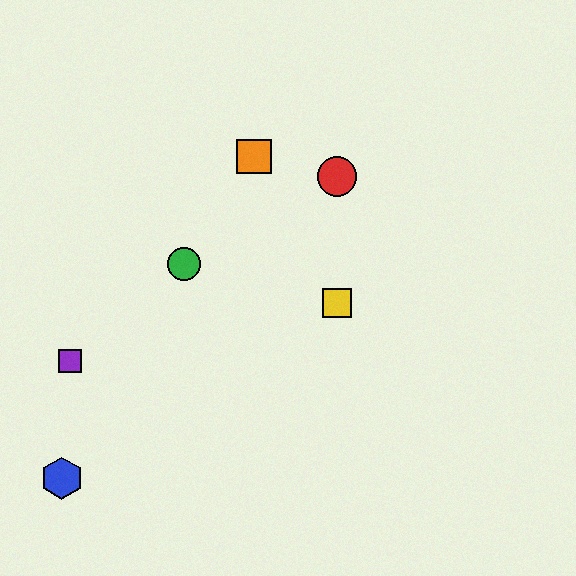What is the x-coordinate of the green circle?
The green circle is at x≈184.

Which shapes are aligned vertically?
The red circle, the yellow square are aligned vertically.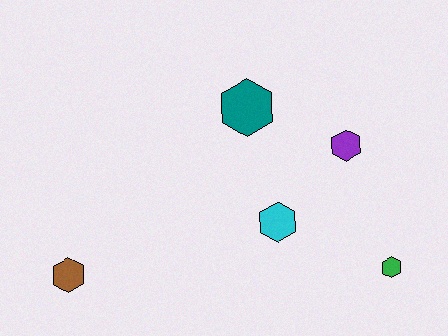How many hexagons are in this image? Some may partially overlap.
There are 5 hexagons.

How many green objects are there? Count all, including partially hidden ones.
There is 1 green object.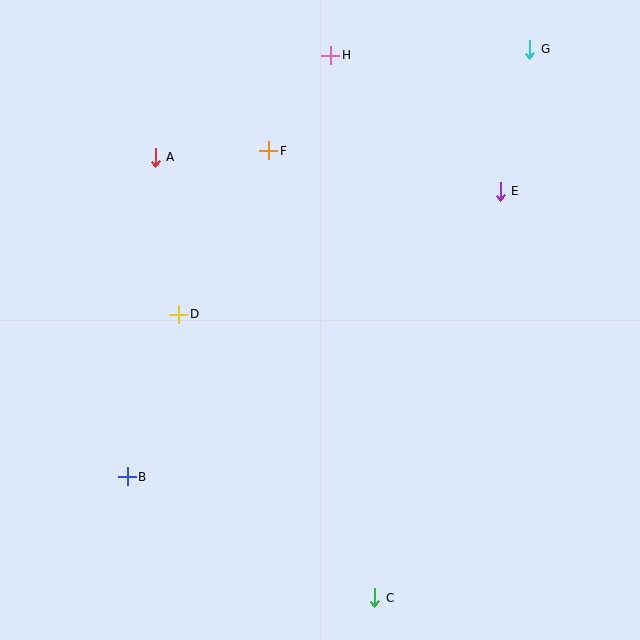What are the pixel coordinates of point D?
Point D is at (179, 314).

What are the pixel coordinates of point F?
Point F is at (269, 151).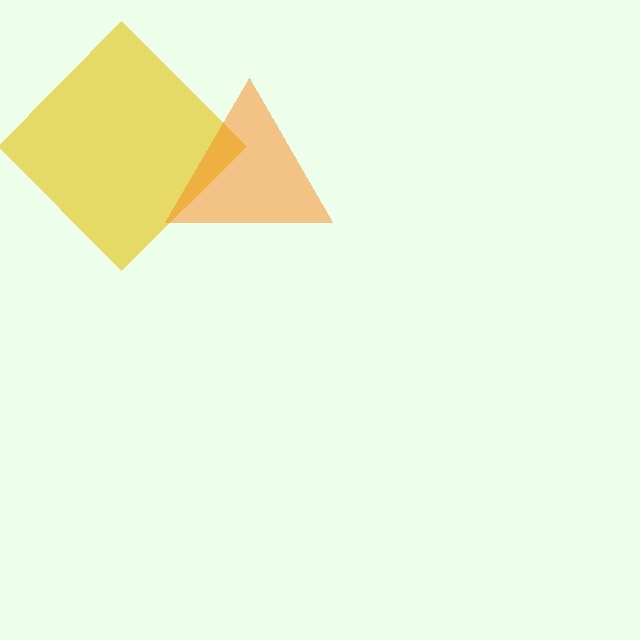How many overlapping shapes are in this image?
There are 2 overlapping shapes in the image.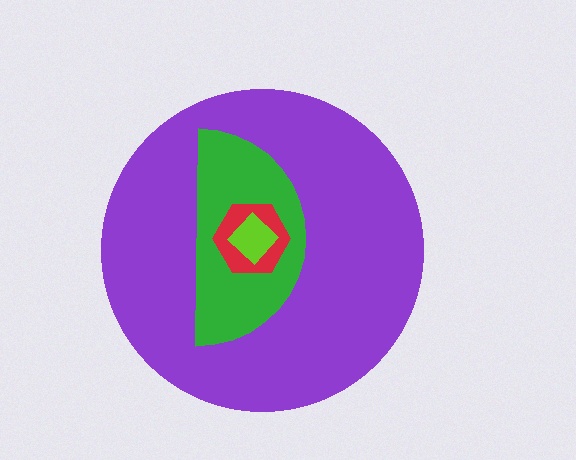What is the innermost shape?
The lime diamond.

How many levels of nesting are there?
4.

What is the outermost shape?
The purple circle.